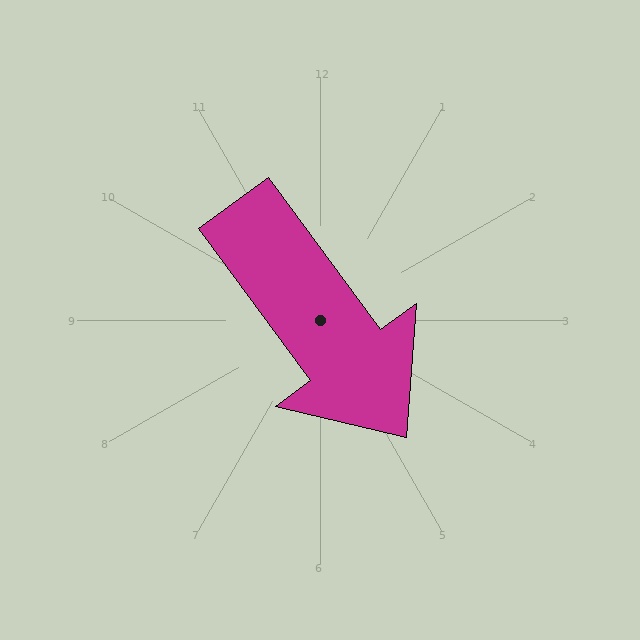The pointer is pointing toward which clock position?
Roughly 5 o'clock.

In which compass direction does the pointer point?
Southeast.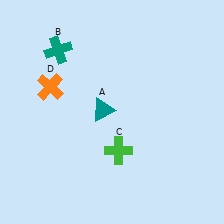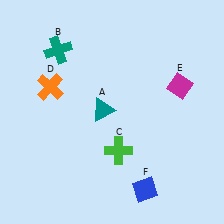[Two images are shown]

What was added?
A magenta diamond (E), a blue diamond (F) were added in Image 2.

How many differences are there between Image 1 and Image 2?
There are 2 differences between the two images.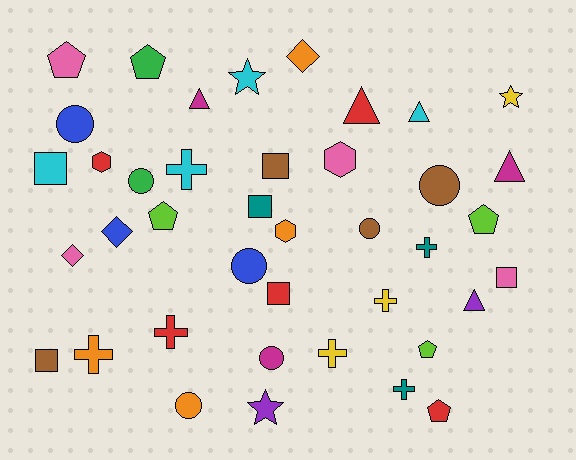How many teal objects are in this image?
There are 3 teal objects.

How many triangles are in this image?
There are 5 triangles.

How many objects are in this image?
There are 40 objects.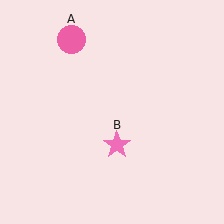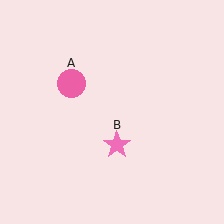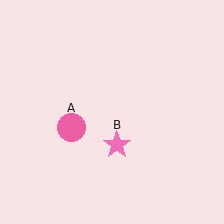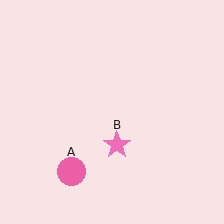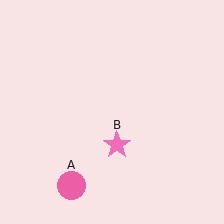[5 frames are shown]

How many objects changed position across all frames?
1 object changed position: pink circle (object A).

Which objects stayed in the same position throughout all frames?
Pink star (object B) remained stationary.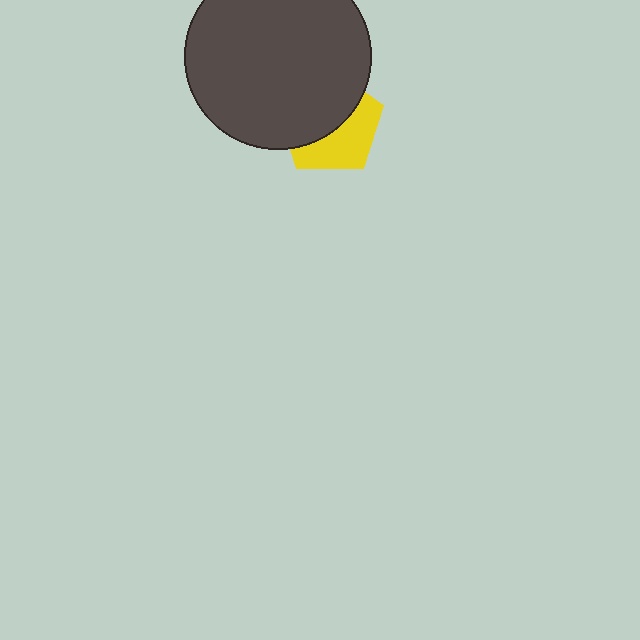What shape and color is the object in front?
The object in front is a dark gray circle.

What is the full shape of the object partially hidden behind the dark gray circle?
The partially hidden object is a yellow pentagon.